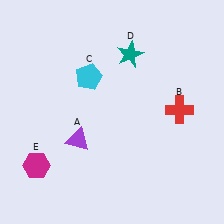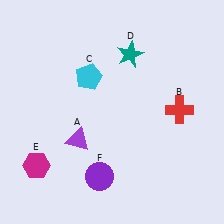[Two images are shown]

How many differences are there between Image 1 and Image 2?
There is 1 difference between the two images.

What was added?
A purple circle (F) was added in Image 2.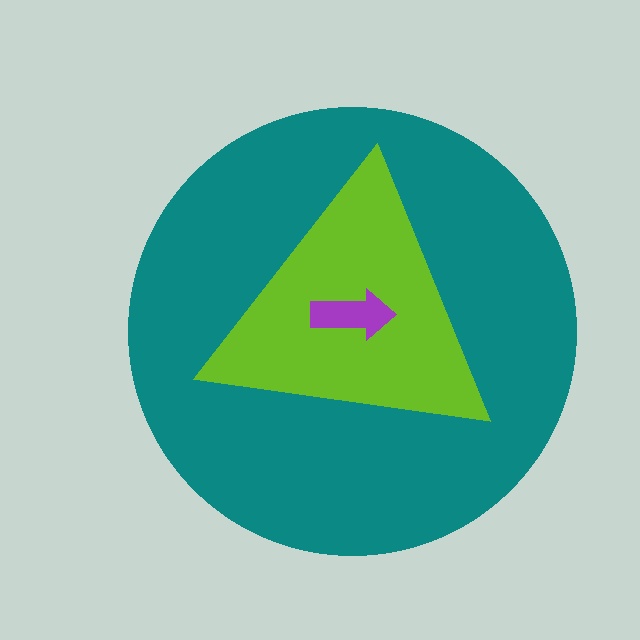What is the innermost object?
The purple arrow.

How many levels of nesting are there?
3.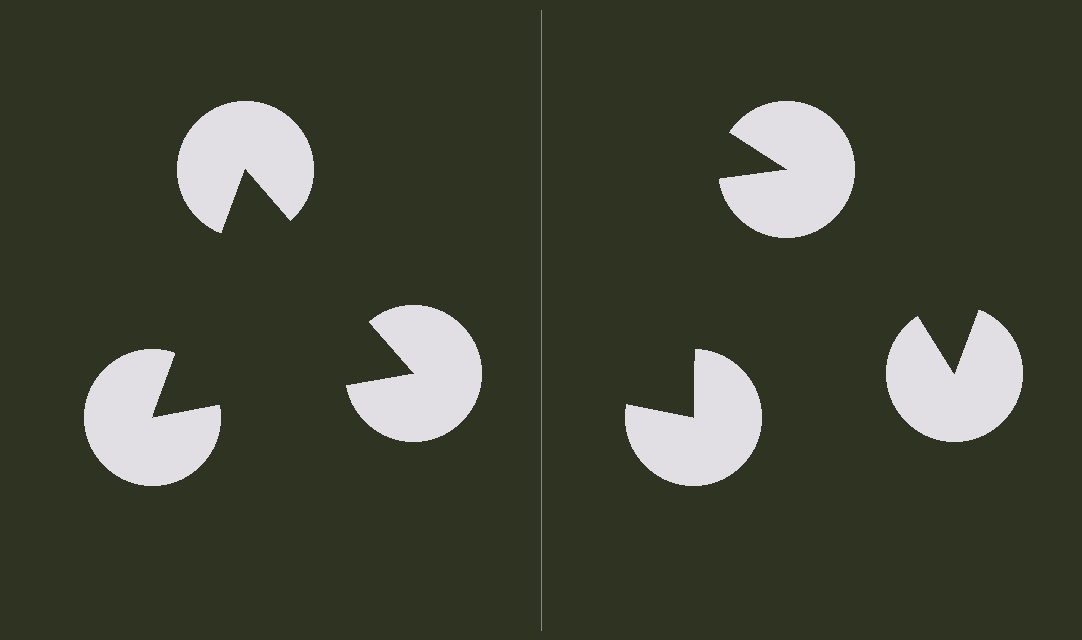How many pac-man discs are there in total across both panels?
6 — 3 on each side.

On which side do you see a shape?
An illusory triangle appears on the left side. On the right side the wedge cuts are rotated, so no coherent shape forms.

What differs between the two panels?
The pac-man discs are positioned identically on both sides; only the wedge orientations differ. On the left they align to a triangle; on the right they are misaligned.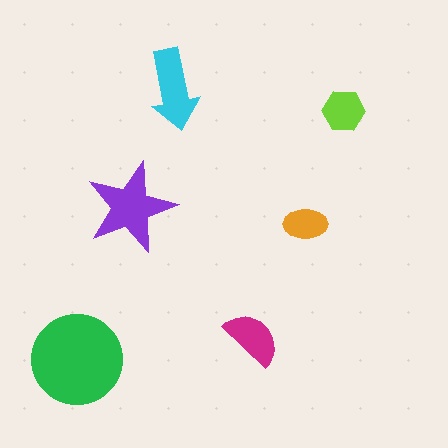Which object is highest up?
The cyan arrow is topmost.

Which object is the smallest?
The orange ellipse.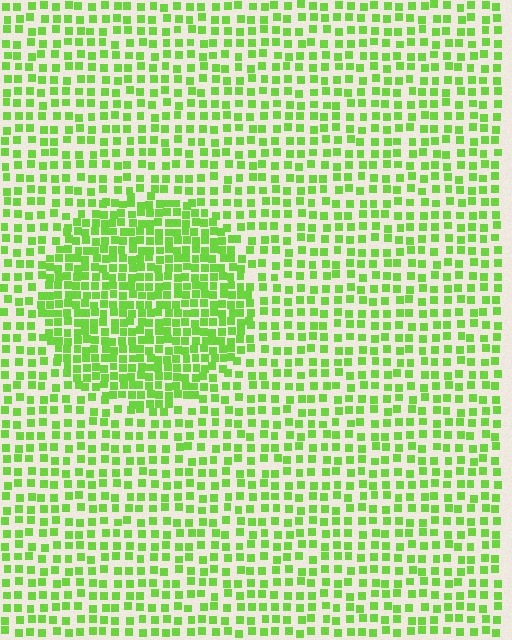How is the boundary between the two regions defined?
The boundary is defined by a change in element density (approximately 1.8x ratio). All elements are the same color, size, and shape.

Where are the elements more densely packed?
The elements are more densely packed inside the circle boundary.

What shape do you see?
I see a circle.